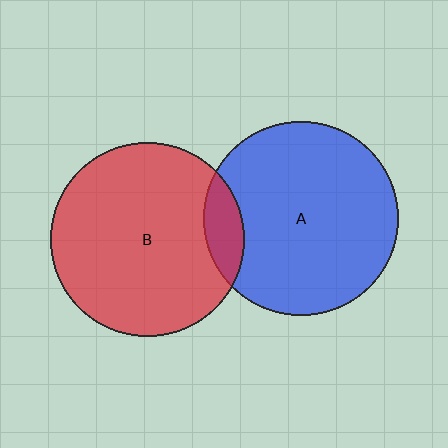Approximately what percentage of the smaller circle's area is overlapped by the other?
Approximately 10%.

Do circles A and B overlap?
Yes.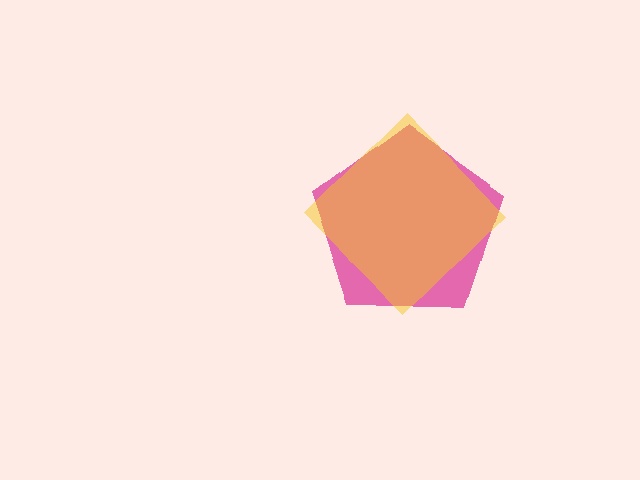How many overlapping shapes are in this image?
There are 2 overlapping shapes in the image.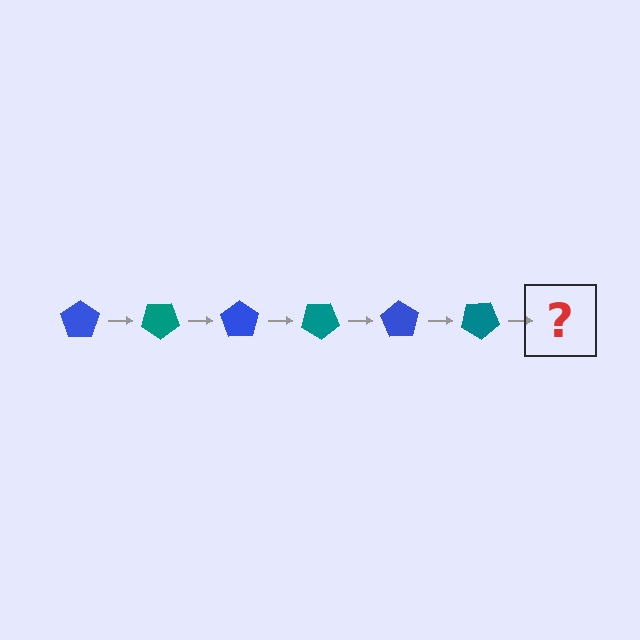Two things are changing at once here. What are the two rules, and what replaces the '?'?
The two rules are that it rotates 35 degrees each step and the color cycles through blue and teal. The '?' should be a blue pentagon, rotated 210 degrees from the start.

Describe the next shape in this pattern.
It should be a blue pentagon, rotated 210 degrees from the start.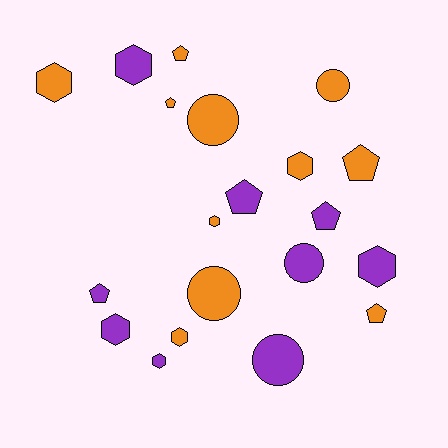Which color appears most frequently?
Orange, with 11 objects.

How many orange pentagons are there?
There are 4 orange pentagons.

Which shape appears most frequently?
Hexagon, with 8 objects.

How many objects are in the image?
There are 20 objects.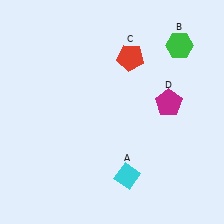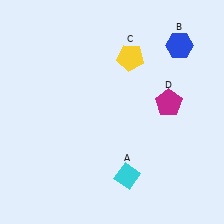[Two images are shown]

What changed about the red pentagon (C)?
In Image 1, C is red. In Image 2, it changed to yellow.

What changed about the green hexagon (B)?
In Image 1, B is green. In Image 2, it changed to blue.